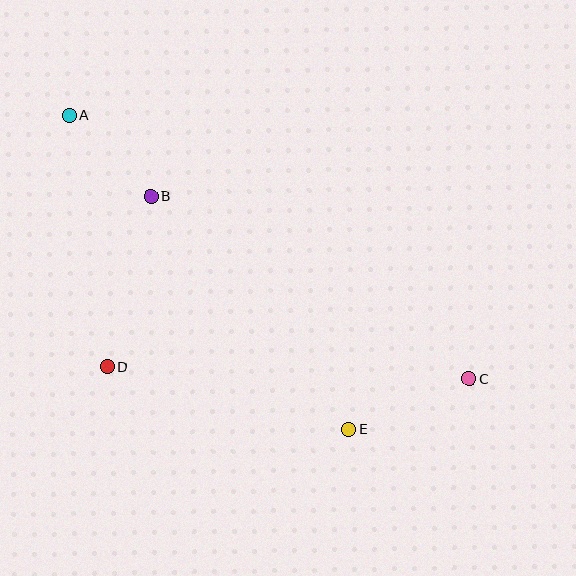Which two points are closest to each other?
Points A and B are closest to each other.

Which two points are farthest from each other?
Points A and C are farthest from each other.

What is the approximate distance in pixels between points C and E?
The distance between C and E is approximately 131 pixels.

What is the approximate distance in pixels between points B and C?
The distance between B and C is approximately 367 pixels.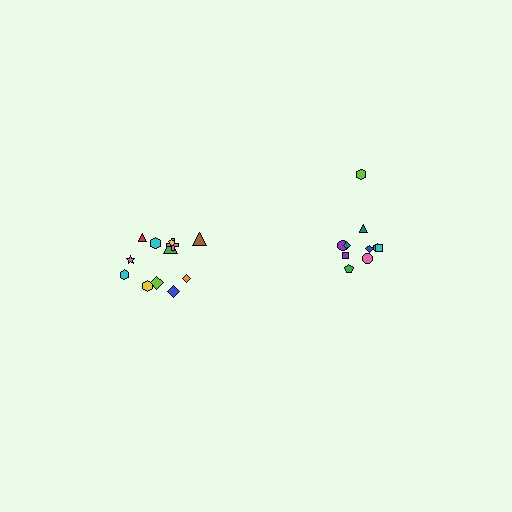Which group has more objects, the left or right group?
The left group.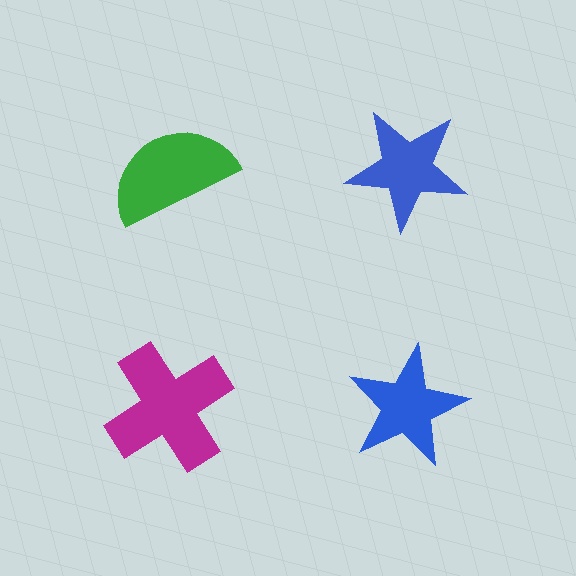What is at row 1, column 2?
A blue star.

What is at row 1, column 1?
A green semicircle.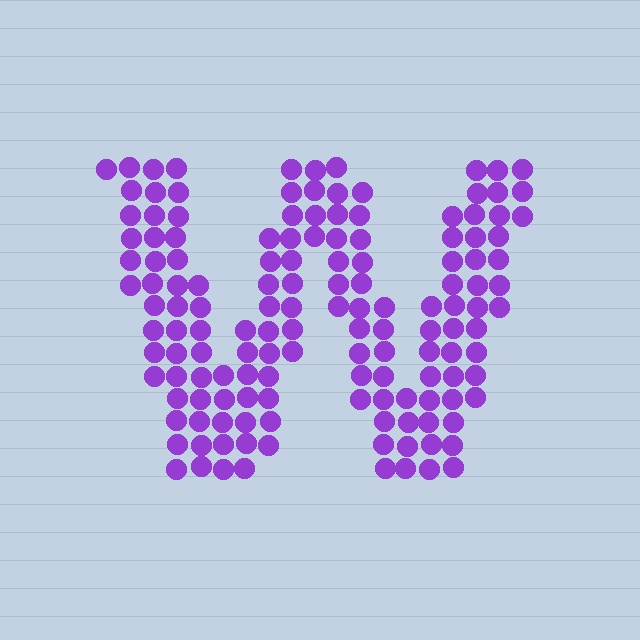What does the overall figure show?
The overall figure shows the letter W.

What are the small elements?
The small elements are circles.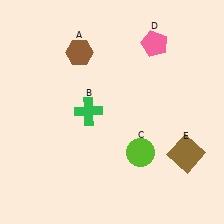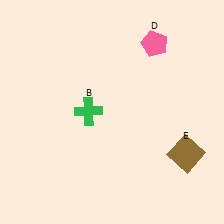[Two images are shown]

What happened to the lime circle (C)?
The lime circle (C) was removed in Image 2. It was in the bottom-right area of Image 1.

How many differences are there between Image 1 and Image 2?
There are 2 differences between the two images.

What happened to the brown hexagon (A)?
The brown hexagon (A) was removed in Image 2. It was in the top-left area of Image 1.